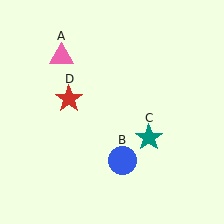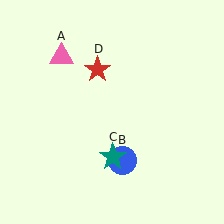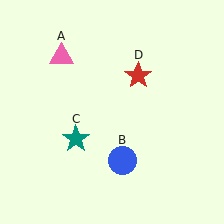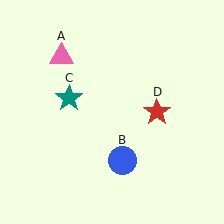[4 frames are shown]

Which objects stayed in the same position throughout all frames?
Pink triangle (object A) and blue circle (object B) remained stationary.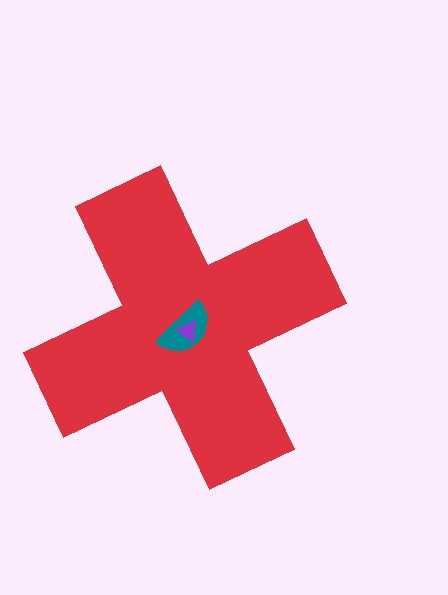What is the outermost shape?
The red cross.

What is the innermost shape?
The purple triangle.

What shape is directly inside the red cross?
The teal semicircle.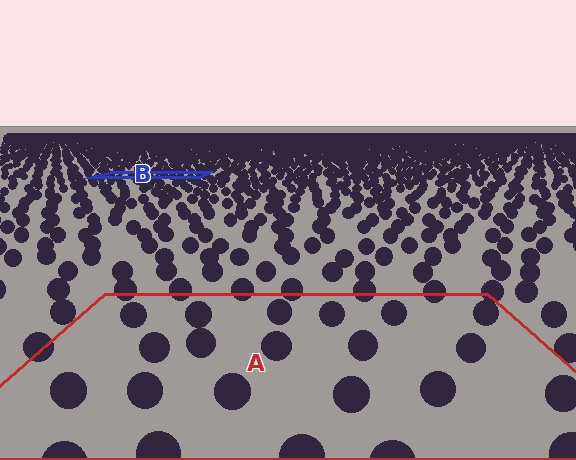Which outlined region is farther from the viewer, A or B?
Region B is farther from the viewer — the texture elements inside it appear smaller and more densely packed.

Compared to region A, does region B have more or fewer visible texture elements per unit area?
Region B has more texture elements per unit area — they are packed more densely because it is farther away.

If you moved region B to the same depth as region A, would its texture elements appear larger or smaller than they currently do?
They would appear larger. At a closer depth, the same texture elements are projected at a bigger on-screen size.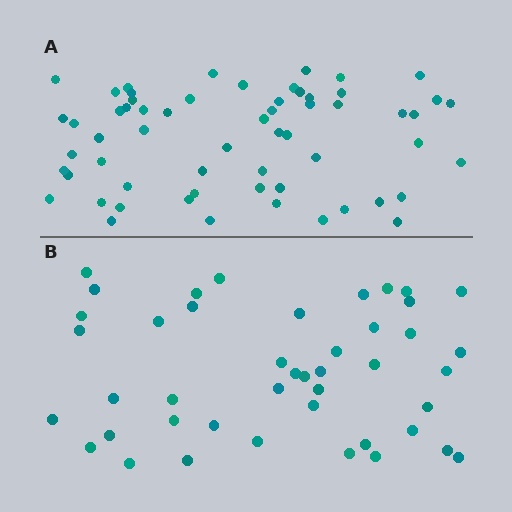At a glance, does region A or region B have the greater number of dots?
Region A (the top region) has more dots.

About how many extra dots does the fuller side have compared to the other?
Region A has approximately 15 more dots than region B.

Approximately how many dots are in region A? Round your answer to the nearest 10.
About 60 dots.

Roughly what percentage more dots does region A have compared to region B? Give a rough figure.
About 35% more.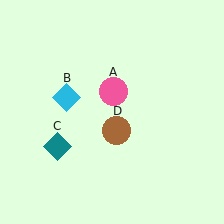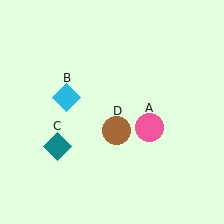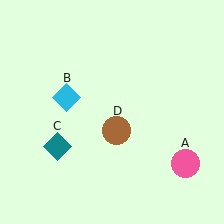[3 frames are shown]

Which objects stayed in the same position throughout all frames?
Cyan diamond (object B) and teal diamond (object C) and brown circle (object D) remained stationary.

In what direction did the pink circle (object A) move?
The pink circle (object A) moved down and to the right.